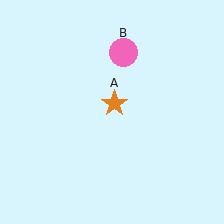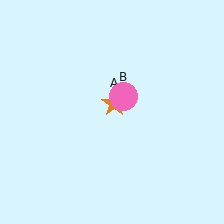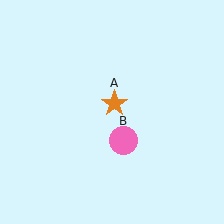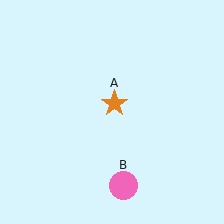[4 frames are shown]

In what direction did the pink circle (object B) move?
The pink circle (object B) moved down.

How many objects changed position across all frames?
1 object changed position: pink circle (object B).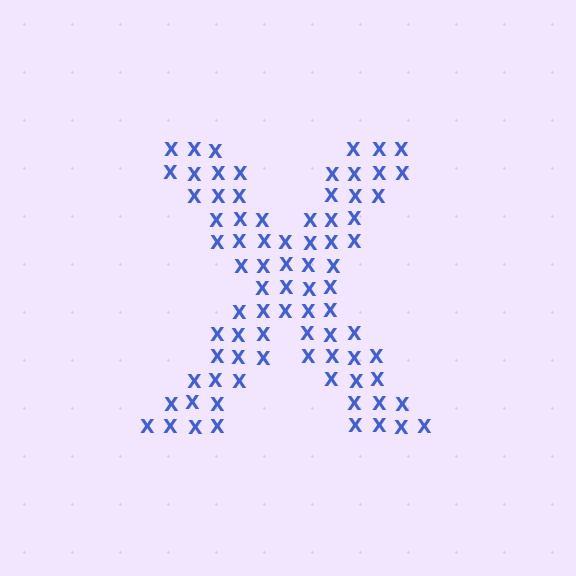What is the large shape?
The large shape is the letter X.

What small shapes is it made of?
It is made of small letter X's.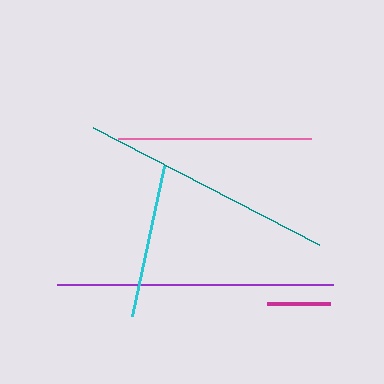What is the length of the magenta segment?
The magenta segment is approximately 63 pixels long.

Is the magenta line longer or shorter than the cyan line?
The cyan line is longer than the magenta line.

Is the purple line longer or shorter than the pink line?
The purple line is longer than the pink line.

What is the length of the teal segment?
The teal segment is approximately 254 pixels long.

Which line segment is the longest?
The purple line is the longest at approximately 277 pixels.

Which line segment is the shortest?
The magenta line is the shortest at approximately 63 pixels.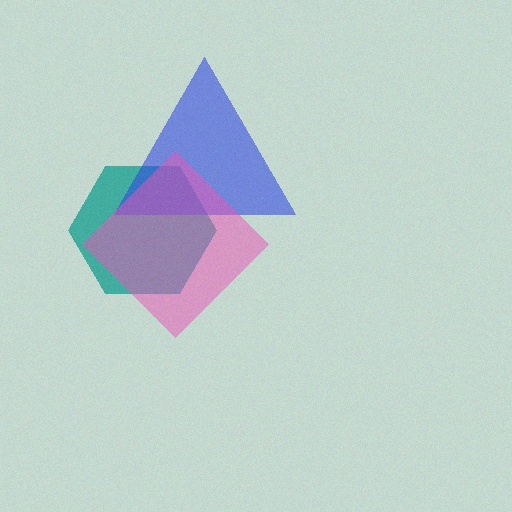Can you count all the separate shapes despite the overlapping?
Yes, there are 3 separate shapes.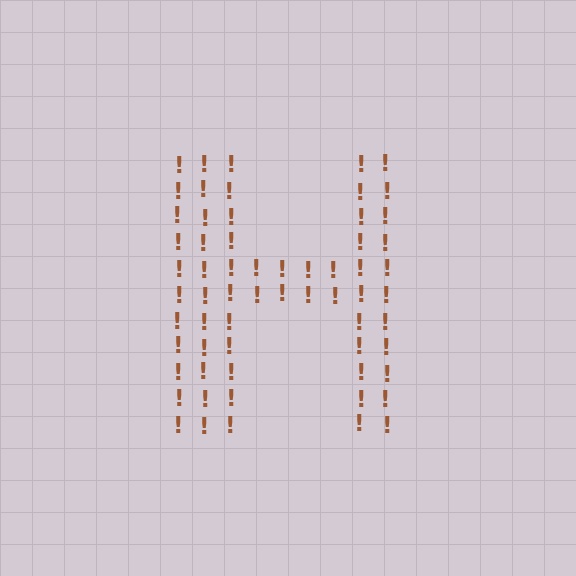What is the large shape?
The large shape is the letter H.